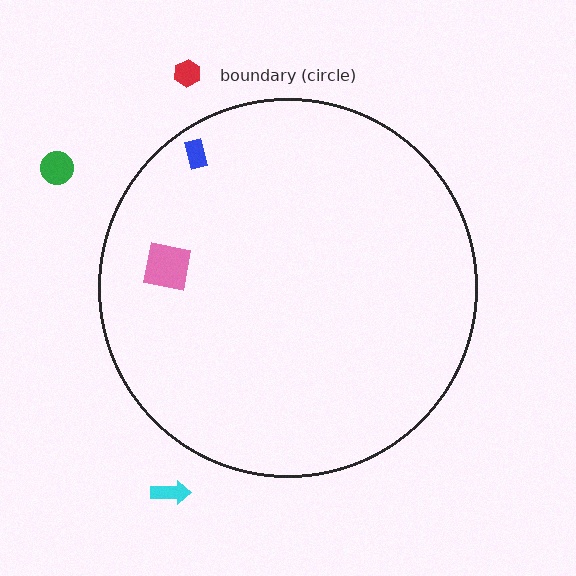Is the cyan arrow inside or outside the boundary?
Outside.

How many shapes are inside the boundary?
2 inside, 3 outside.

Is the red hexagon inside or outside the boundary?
Outside.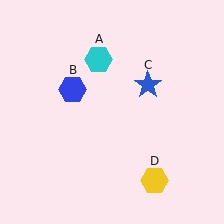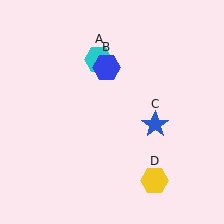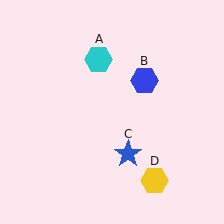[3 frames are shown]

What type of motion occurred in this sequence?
The blue hexagon (object B), blue star (object C) rotated clockwise around the center of the scene.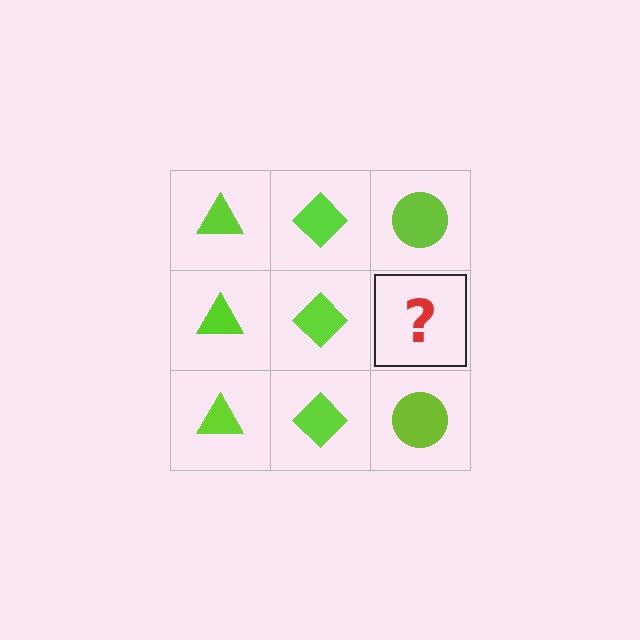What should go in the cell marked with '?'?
The missing cell should contain a lime circle.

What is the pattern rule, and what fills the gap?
The rule is that each column has a consistent shape. The gap should be filled with a lime circle.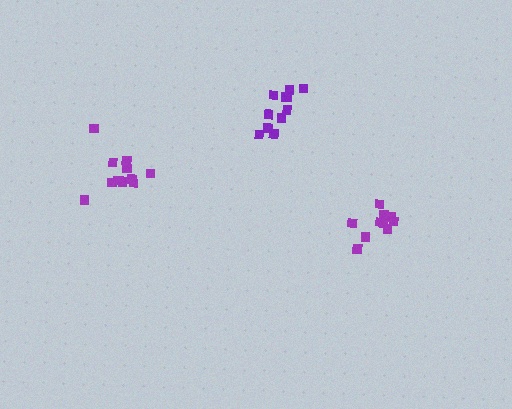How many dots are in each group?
Group 1: 10 dots, Group 2: 12 dots, Group 3: 11 dots (33 total).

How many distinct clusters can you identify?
There are 3 distinct clusters.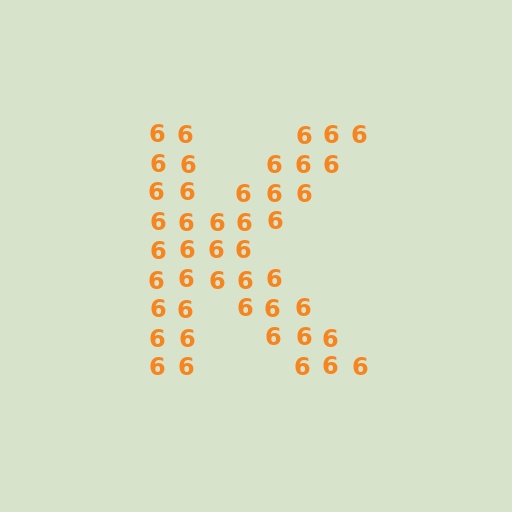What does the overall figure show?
The overall figure shows the letter K.